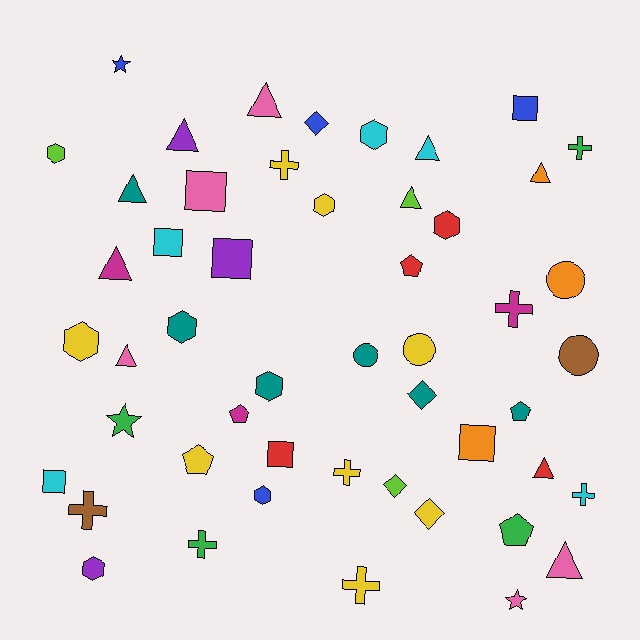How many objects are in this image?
There are 50 objects.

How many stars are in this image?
There are 3 stars.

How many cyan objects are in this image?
There are 5 cyan objects.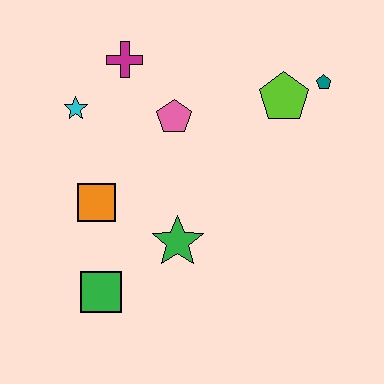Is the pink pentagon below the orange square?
No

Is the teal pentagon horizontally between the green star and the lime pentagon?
No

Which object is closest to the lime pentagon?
The teal pentagon is closest to the lime pentagon.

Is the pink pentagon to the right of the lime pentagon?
No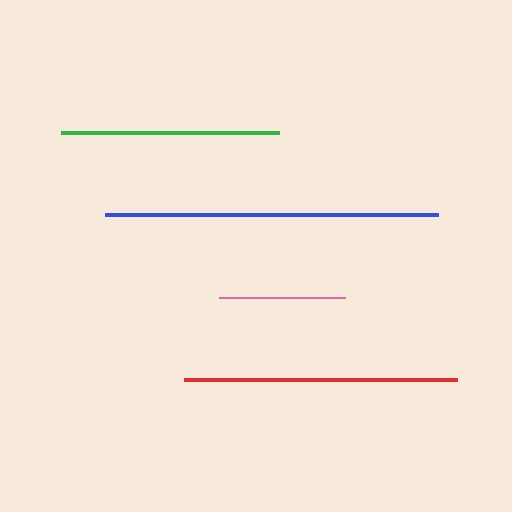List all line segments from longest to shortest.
From longest to shortest: blue, red, green, pink.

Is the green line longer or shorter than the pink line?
The green line is longer than the pink line.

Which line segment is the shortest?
The pink line is the shortest at approximately 126 pixels.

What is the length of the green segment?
The green segment is approximately 218 pixels long.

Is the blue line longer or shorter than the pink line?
The blue line is longer than the pink line.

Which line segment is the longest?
The blue line is the longest at approximately 333 pixels.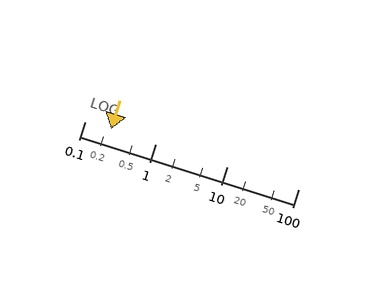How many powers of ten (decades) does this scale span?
The scale spans 3 decades, from 0.1 to 100.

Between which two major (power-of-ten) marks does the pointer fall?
The pointer is between 0.1 and 1.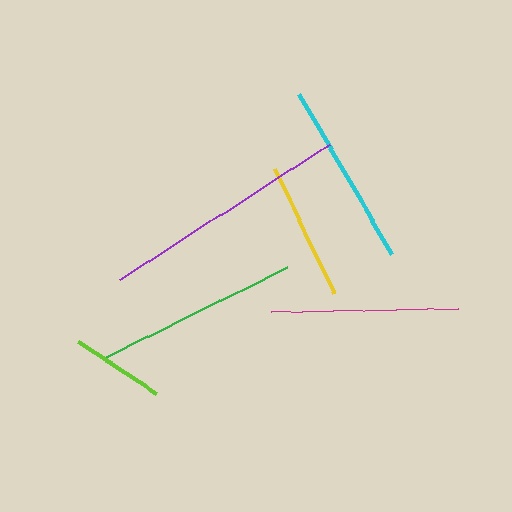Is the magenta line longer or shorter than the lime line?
The magenta line is longer than the lime line.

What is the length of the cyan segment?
The cyan segment is approximately 185 pixels long.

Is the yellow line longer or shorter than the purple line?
The purple line is longer than the yellow line.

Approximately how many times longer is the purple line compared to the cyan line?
The purple line is approximately 1.4 times the length of the cyan line.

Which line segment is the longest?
The purple line is the longest at approximately 250 pixels.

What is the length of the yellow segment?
The yellow segment is approximately 138 pixels long.